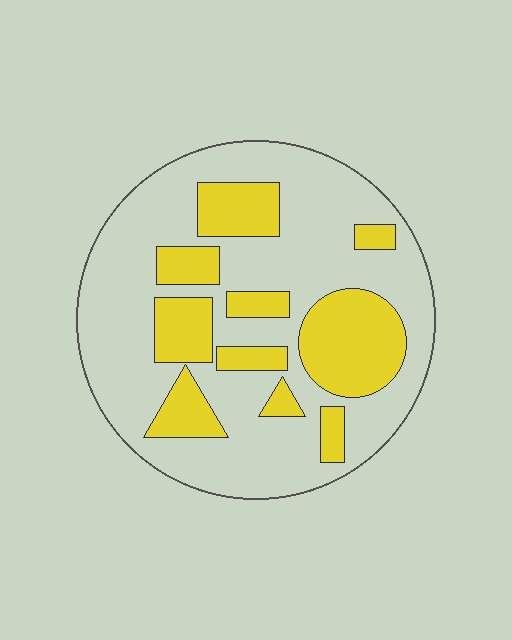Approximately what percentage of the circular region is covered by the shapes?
Approximately 30%.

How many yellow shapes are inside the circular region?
10.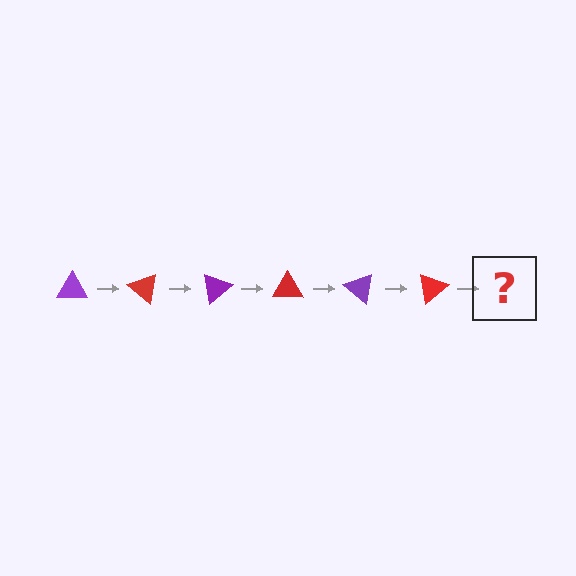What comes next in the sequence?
The next element should be a purple triangle, rotated 240 degrees from the start.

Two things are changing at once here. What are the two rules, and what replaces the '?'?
The two rules are that it rotates 40 degrees each step and the color cycles through purple and red. The '?' should be a purple triangle, rotated 240 degrees from the start.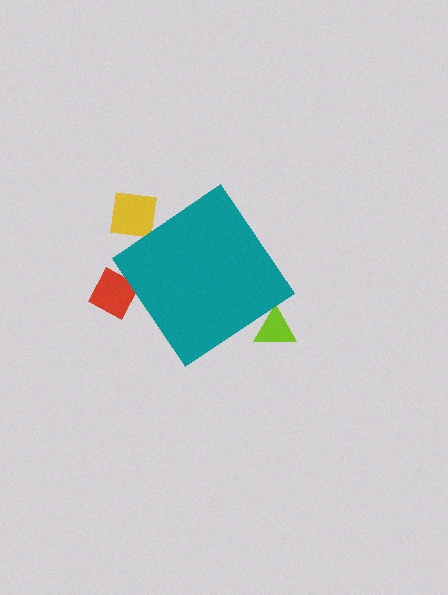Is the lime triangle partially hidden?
Yes, the lime triangle is partially hidden behind the teal diamond.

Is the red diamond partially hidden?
Yes, the red diamond is partially hidden behind the teal diamond.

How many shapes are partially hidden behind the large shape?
3 shapes are partially hidden.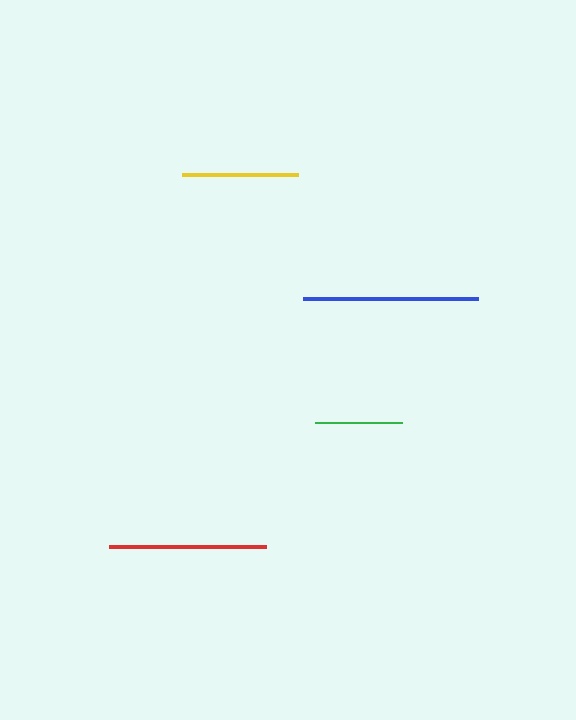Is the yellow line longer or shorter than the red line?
The red line is longer than the yellow line.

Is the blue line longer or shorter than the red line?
The blue line is longer than the red line.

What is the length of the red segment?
The red segment is approximately 157 pixels long.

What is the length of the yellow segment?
The yellow segment is approximately 117 pixels long.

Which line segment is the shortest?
The green line is the shortest at approximately 87 pixels.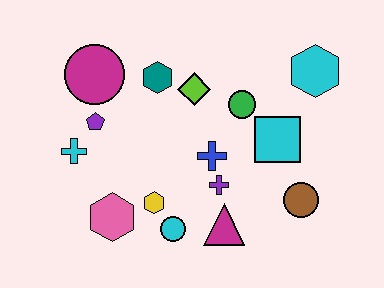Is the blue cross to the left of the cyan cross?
No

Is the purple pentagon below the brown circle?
No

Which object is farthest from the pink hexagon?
The cyan hexagon is farthest from the pink hexagon.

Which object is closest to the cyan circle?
The yellow hexagon is closest to the cyan circle.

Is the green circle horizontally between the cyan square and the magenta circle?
Yes